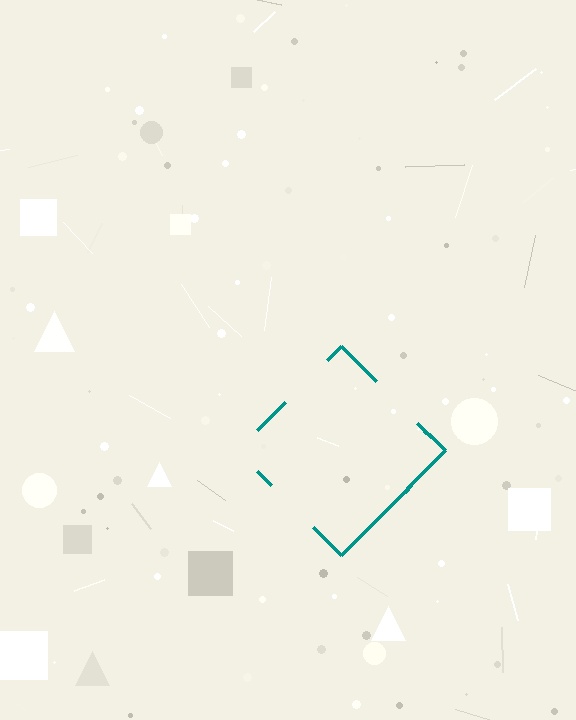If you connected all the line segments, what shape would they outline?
They would outline a diamond.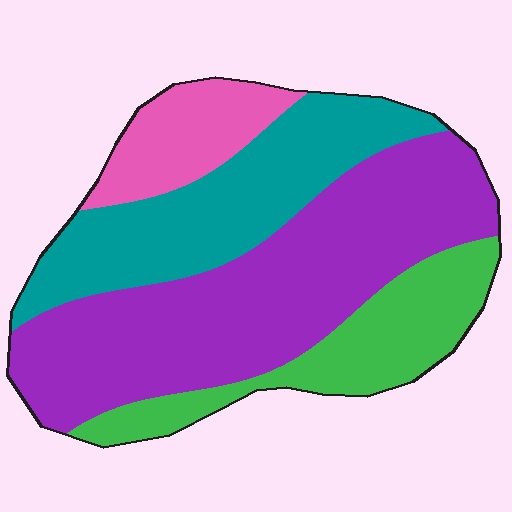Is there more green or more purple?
Purple.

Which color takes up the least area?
Pink, at roughly 10%.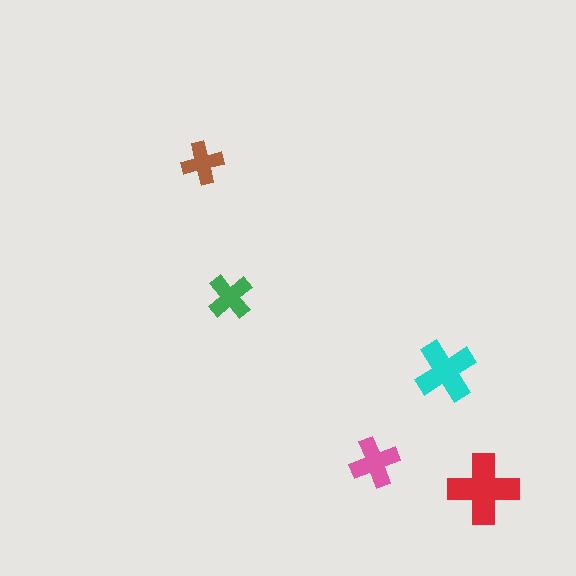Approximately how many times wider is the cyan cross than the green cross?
About 1.5 times wider.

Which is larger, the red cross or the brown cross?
The red one.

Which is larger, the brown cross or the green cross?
The green one.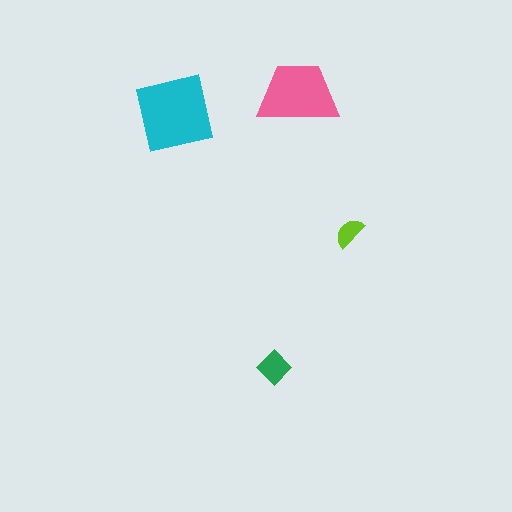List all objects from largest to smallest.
The cyan square, the pink trapezoid, the green diamond, the lime semicircle.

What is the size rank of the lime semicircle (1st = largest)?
4th.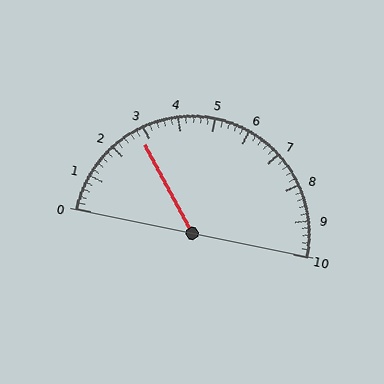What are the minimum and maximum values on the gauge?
The gauge ranges from 0 to 10.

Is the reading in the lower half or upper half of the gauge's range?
The reading is in the lower half of the range (0 to 10).